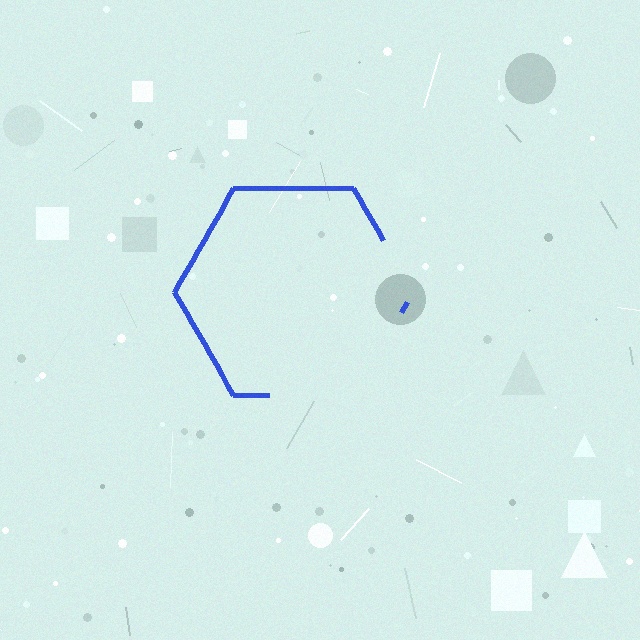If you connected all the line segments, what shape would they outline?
They would outline a hexagon.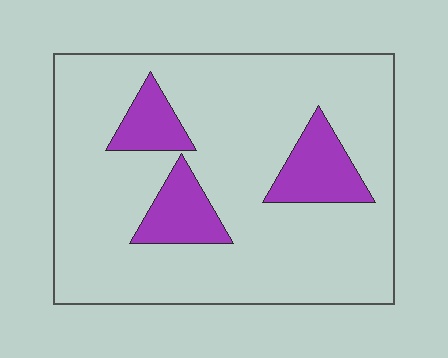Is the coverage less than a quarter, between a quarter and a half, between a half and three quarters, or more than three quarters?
Less than a quarter.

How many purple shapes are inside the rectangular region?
3.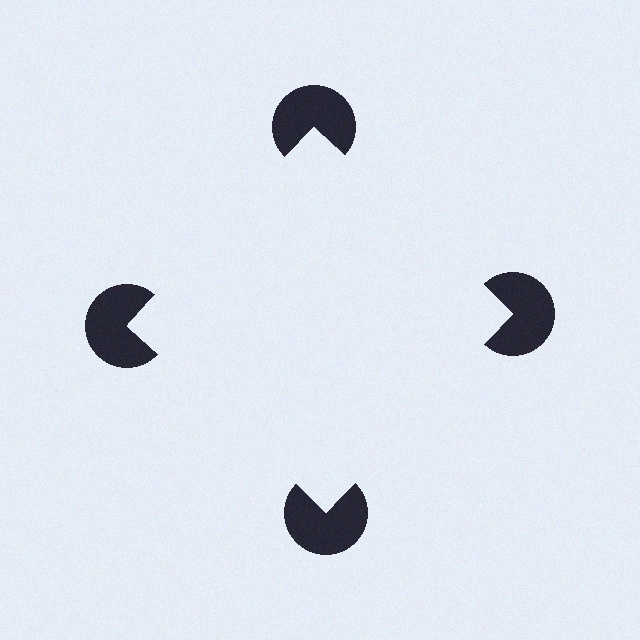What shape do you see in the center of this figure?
An illusory square — its edges are inferred from the aligned wedge cuts in the pac-man discs, not physically drawn.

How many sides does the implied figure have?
4 sides.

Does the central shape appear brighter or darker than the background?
It typically appears slightly brighter than the background, even though no actual brightness change is drawn.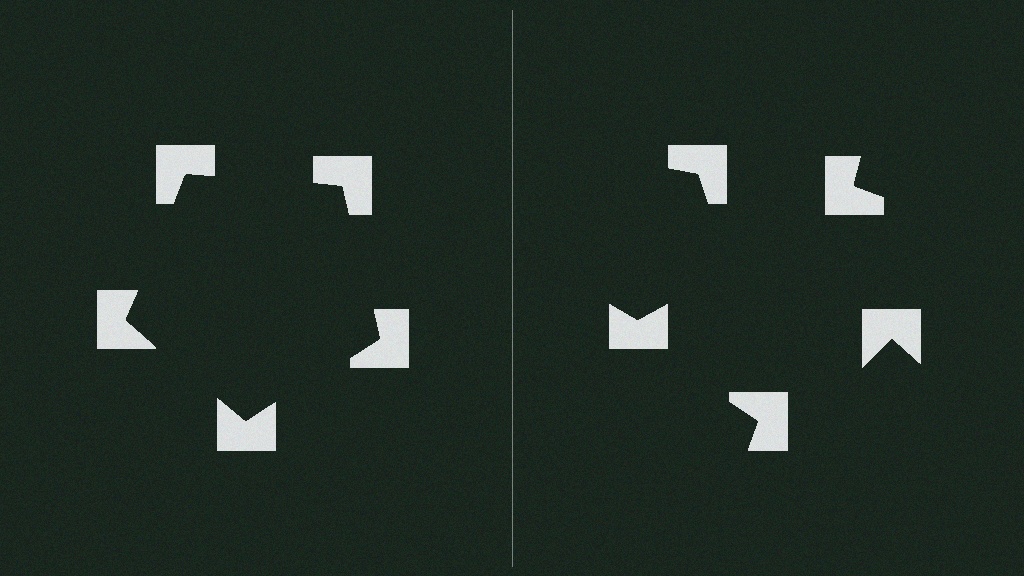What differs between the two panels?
The notched squares are positioned identically on both sides; only the wedge orientations differ. On the left they align to a pentagon; on the right they are misaligned.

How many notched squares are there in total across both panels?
10 — 5 on each side.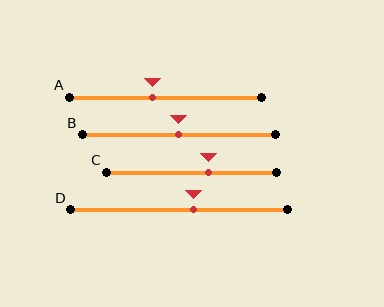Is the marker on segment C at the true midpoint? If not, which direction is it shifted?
No, the marker on segment C is shifted to the right by about 10% of the segment length.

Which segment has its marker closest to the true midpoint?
Segment B has its marker closest to the true midpoint.